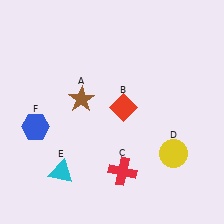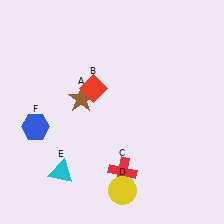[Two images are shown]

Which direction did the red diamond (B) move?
The red diamond (B) moved left.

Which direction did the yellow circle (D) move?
The yellow circle (D) moved left.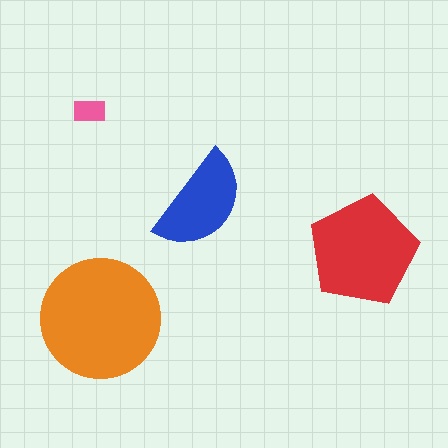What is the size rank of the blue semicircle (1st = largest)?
3rd.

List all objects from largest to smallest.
The orange circle, the red pentagon, the blue semicircle, the pink rectangle.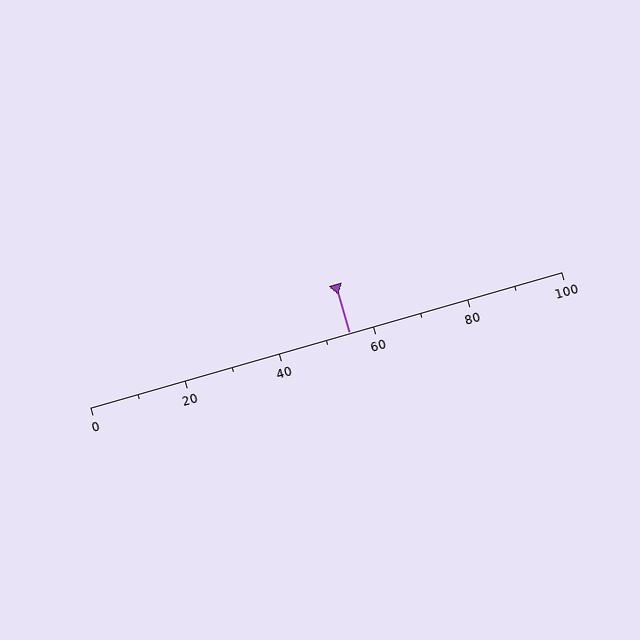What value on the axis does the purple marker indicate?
The marker indicates approximately 55.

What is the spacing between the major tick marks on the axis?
The major ticks are spaced 20 apart.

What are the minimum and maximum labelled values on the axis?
The axis runs from 0 to 100.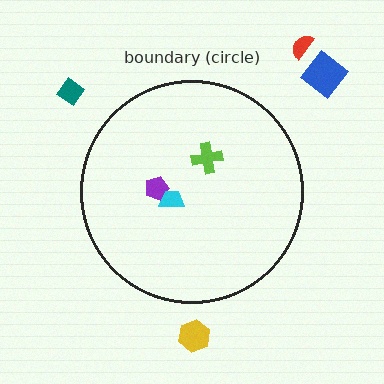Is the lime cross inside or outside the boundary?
Inside.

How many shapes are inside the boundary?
3 inside, 4 outside.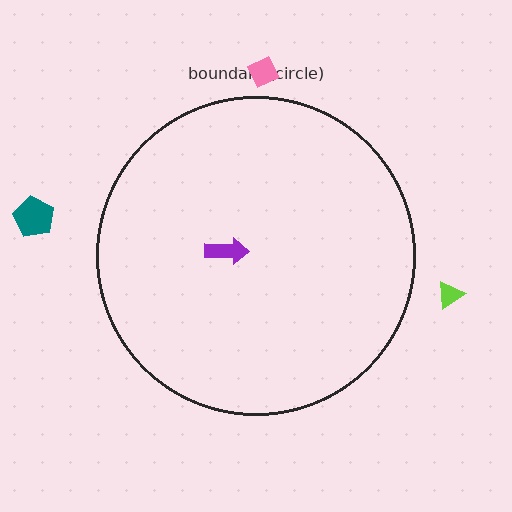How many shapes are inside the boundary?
1 inside, 3 outside.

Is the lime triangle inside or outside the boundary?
Outside.